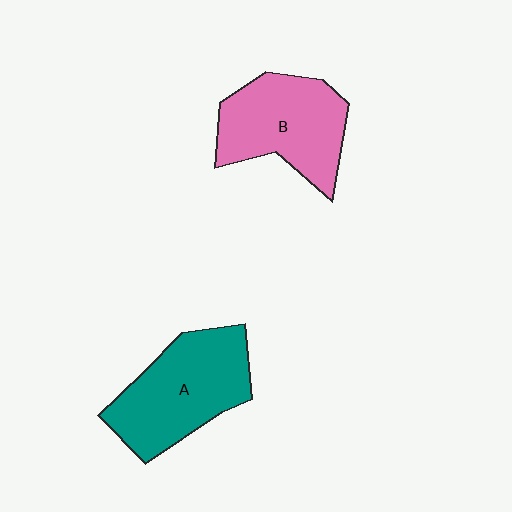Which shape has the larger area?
Shape A (teal).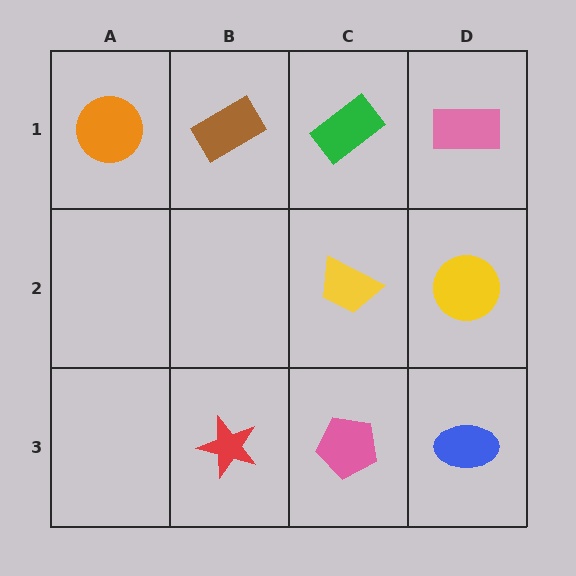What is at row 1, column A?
An orange circle.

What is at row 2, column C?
A yellow trapezoid.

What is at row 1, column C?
A green rectangle.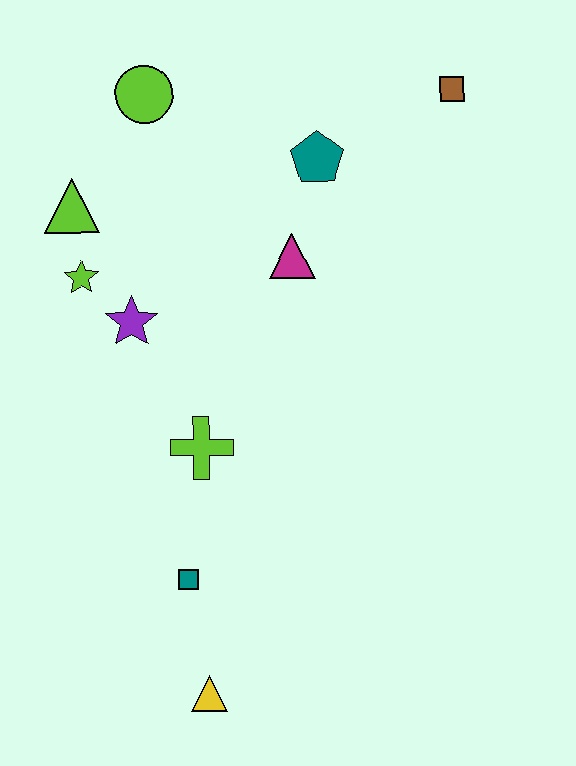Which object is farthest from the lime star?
The yellow triangle is farthest from the lime star.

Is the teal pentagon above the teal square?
Yes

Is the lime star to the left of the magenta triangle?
Yes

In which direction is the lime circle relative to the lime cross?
The lime circle is above the lime cross.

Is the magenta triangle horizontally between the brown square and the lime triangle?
Yes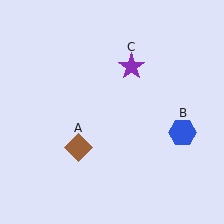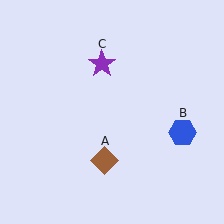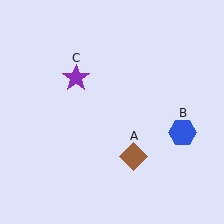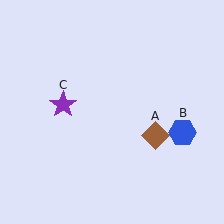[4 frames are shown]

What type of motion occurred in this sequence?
The brown diamond (object A), purple star (object C) rotated counterclockwise around the center of the scene.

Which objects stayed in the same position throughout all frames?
Blue hexagon (object B) remained stationary.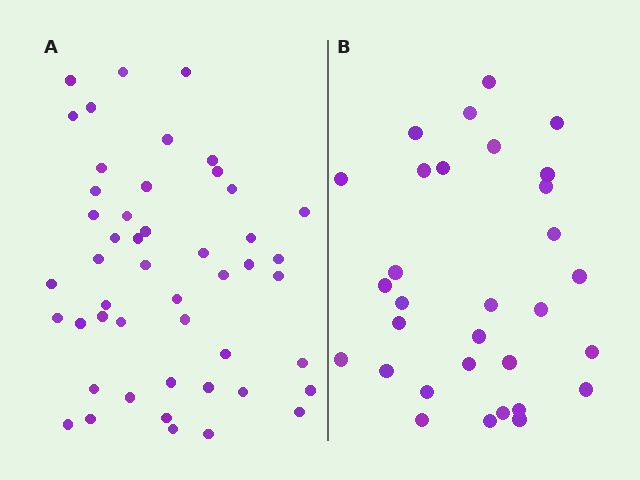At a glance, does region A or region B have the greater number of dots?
Region A (the left region) has more dots.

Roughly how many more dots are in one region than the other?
Region A has approximately 15 more dots than region B.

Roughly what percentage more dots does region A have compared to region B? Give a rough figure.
About 55% more.